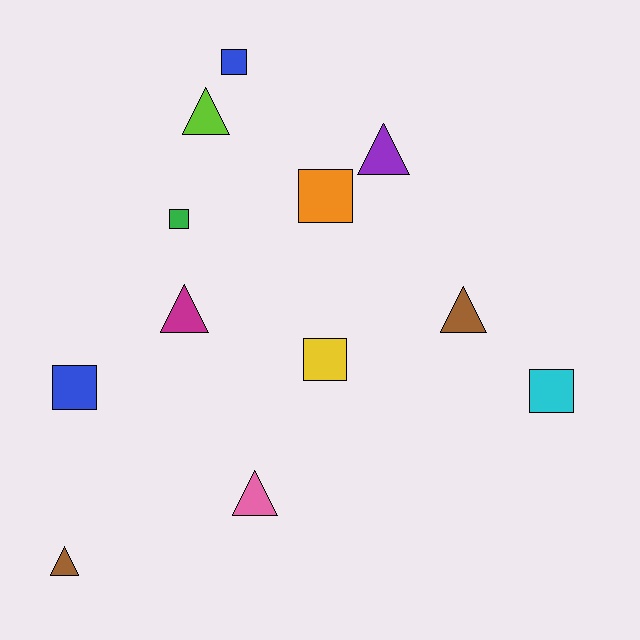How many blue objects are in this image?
There are 2 blue objects.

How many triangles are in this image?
There are 6 triangles.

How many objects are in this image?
There are 12 objects.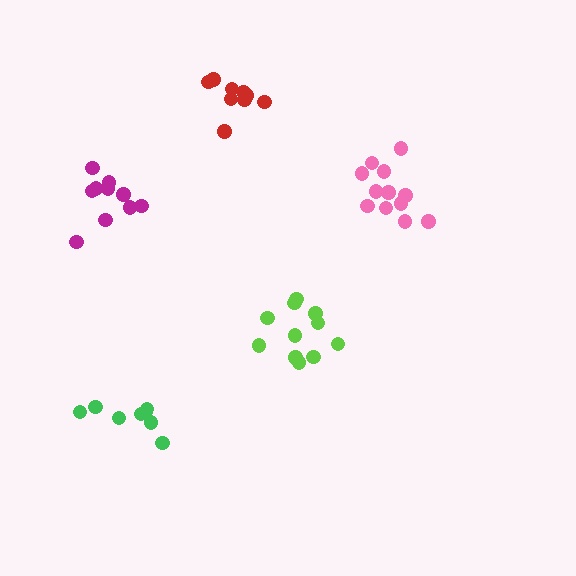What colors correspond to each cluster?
The clusters are colored: red, lime, magenta, pink, green.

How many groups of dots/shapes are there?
There are 5 groups.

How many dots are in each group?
Group 1: 9 dots, Group 2: 11 dots, Group 3: 10 dots, Group 4: 12 dots, Group 5: 8 dots (50 total).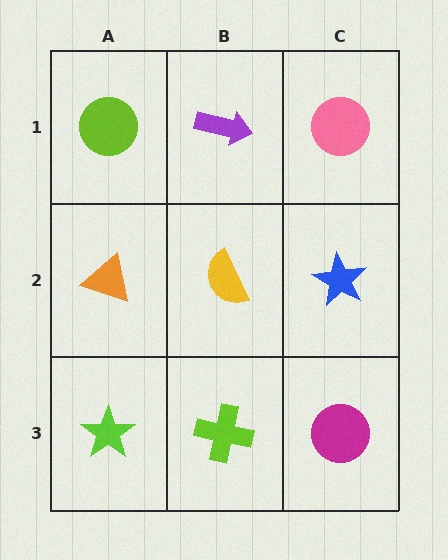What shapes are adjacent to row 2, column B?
A purple arrow (row 1, column B), a lime cross (row 3, column B), an orange triangle (row 2, column A), a blue star (row 2, column C).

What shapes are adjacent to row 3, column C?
A blue star (row 2, column C), a lime cross (row 3, column B).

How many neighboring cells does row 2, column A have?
3.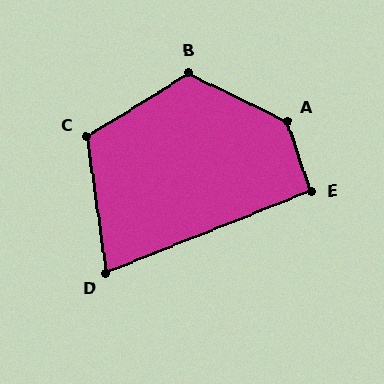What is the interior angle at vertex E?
Approximately 93 degrees (approximately right).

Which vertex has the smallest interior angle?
D, at approximately 76 degrees.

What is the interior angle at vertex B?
Approximately 122 degrees (obtuse).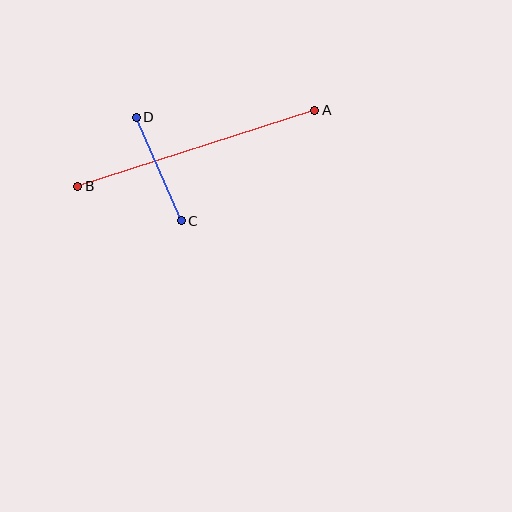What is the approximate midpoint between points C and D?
The midpoint is at approximately (159, 169) pixels.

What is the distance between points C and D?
The distance is approximately 113 pixels.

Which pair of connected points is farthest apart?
Points A and B are farthest apart.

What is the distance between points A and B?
The distance is approximately 249 pixels.